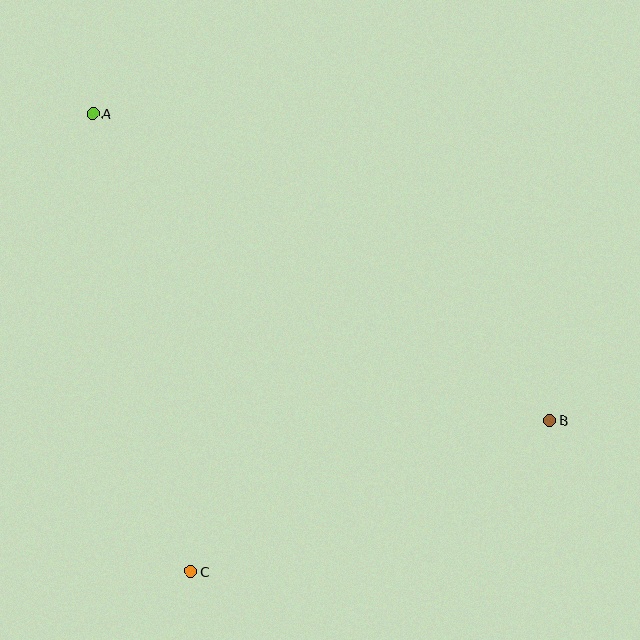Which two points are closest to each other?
Points B and C are closest to each other.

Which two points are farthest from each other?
Points A and B are farthest from each other.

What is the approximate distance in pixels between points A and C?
The distance between A and C is approximately 468 pixels.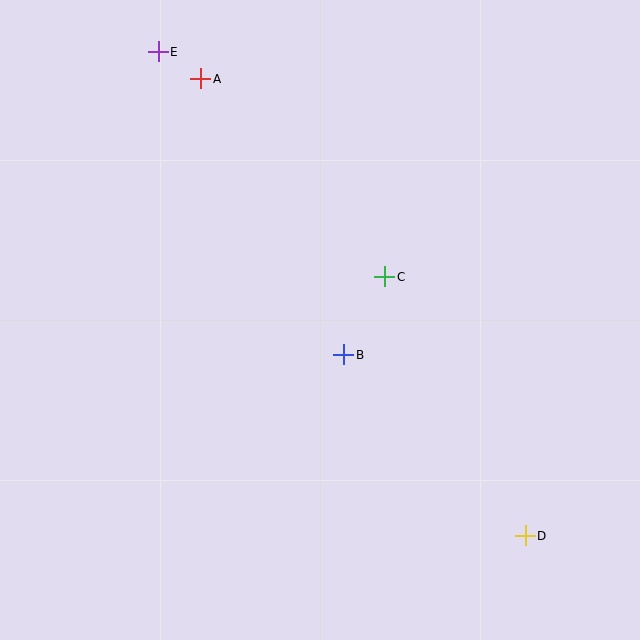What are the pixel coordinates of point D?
Point D is at (525, 536).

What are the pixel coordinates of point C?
Point C is at (385, 277).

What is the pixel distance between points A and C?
The distance between A and C is 270 pixels.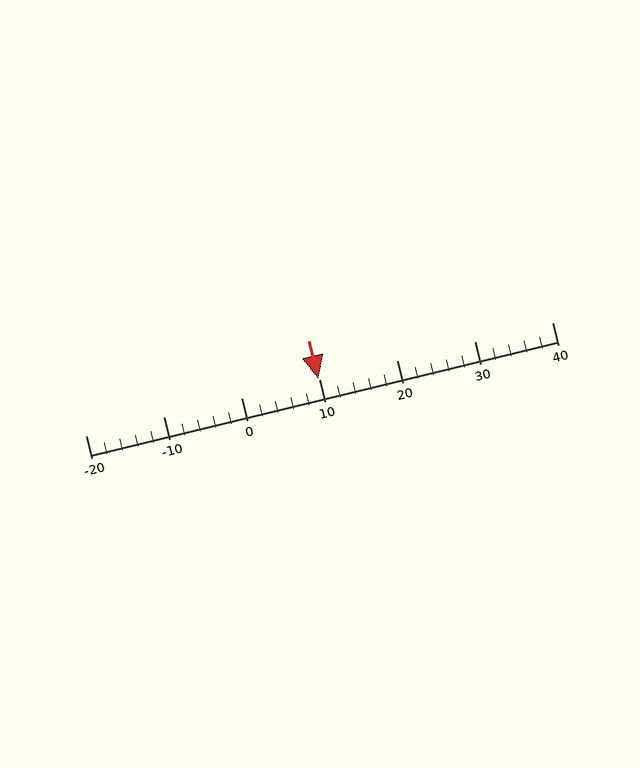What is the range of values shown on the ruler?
The ruler shows values from -20 to 40.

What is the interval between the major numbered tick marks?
The major tick marks are spaced 10 units apart.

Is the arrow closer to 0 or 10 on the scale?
The arrow is closer to 10.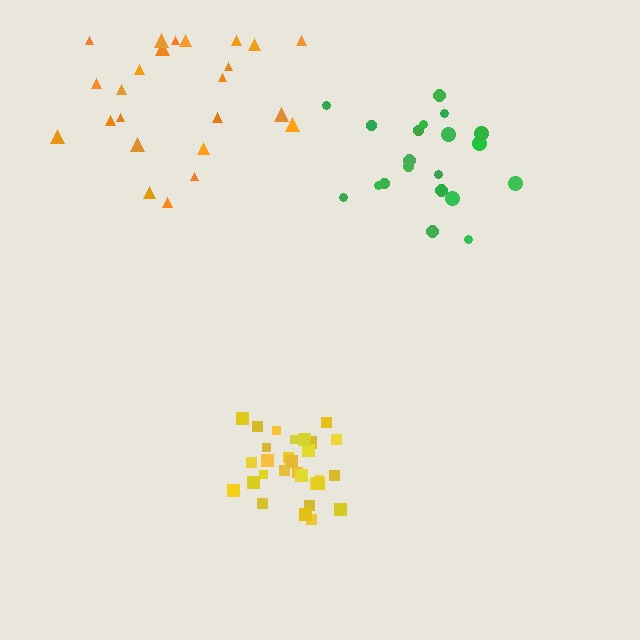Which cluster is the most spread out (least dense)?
Orange.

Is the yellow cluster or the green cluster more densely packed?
Yellow.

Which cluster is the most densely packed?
Yellow.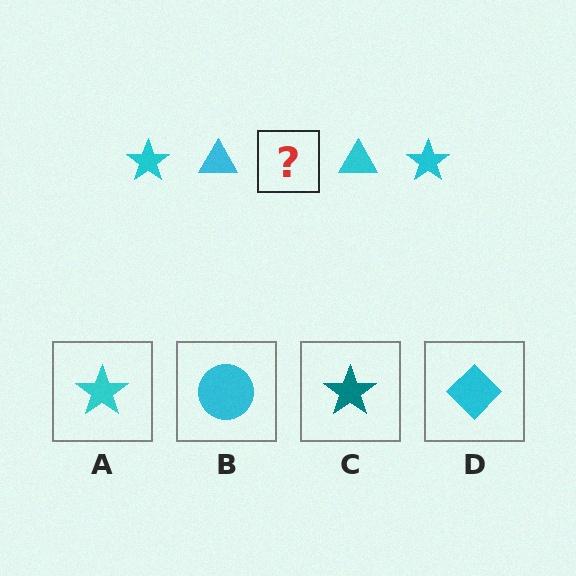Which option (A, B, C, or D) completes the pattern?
A.